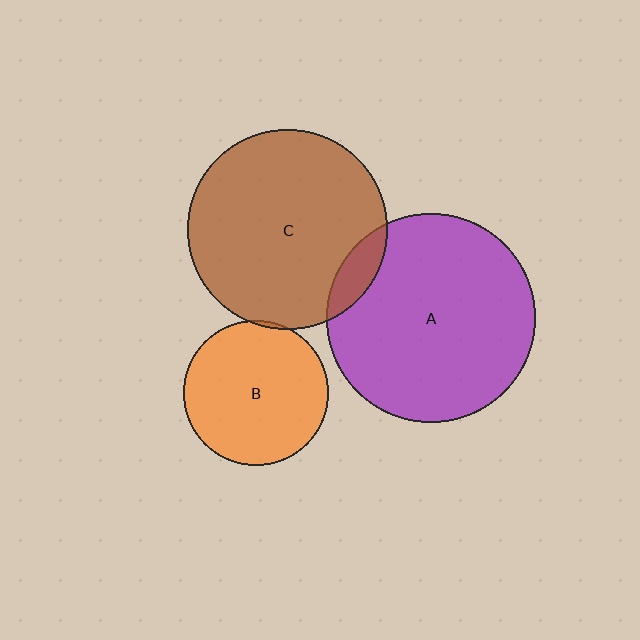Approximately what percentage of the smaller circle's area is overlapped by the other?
Approximately 10%.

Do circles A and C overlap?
Yes.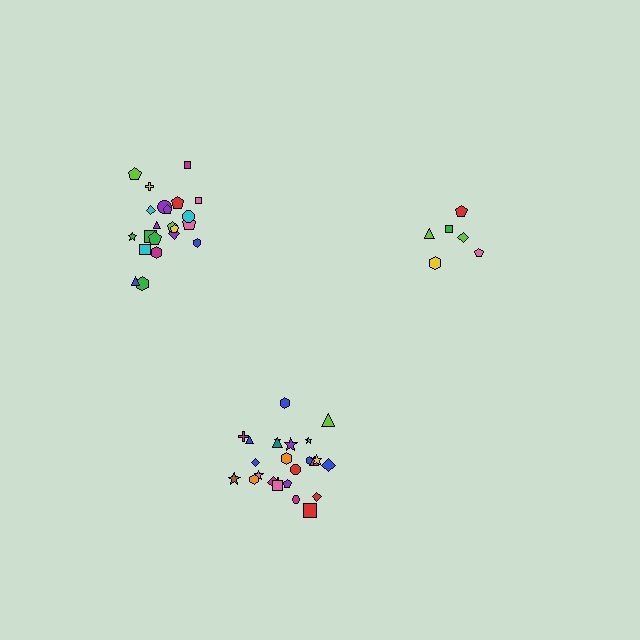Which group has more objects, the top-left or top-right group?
The top-left group.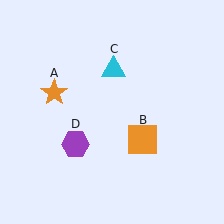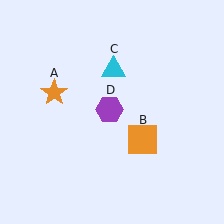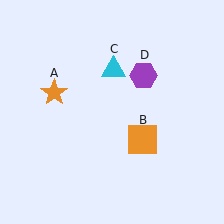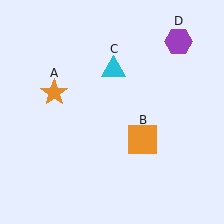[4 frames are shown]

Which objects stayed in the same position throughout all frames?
Orange star (object A) and orange square (object B) and cyan triangle (object C) remained stationary.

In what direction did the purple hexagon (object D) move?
The purple hexagon (object D) moved up and to the right.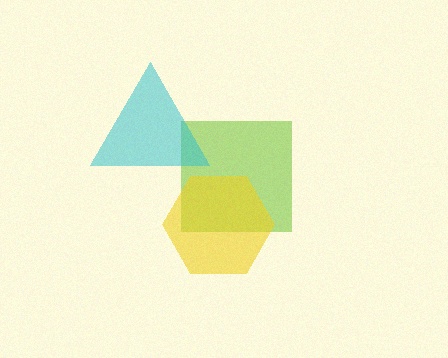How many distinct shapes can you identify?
There are 3 distinct shapes: a lime square, a cyan triangle, a yellow hexagon.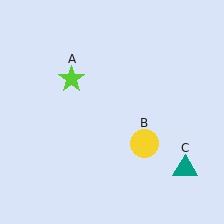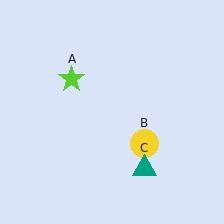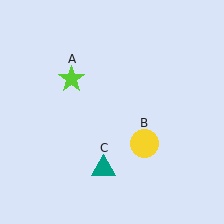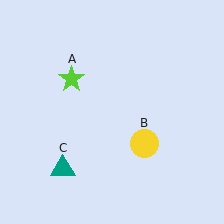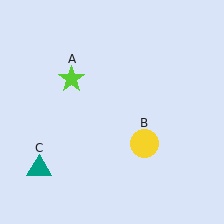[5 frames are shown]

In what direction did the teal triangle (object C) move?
The teal triangle (object C) moved left.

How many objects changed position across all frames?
1 object changed position: teal triangle (object C).